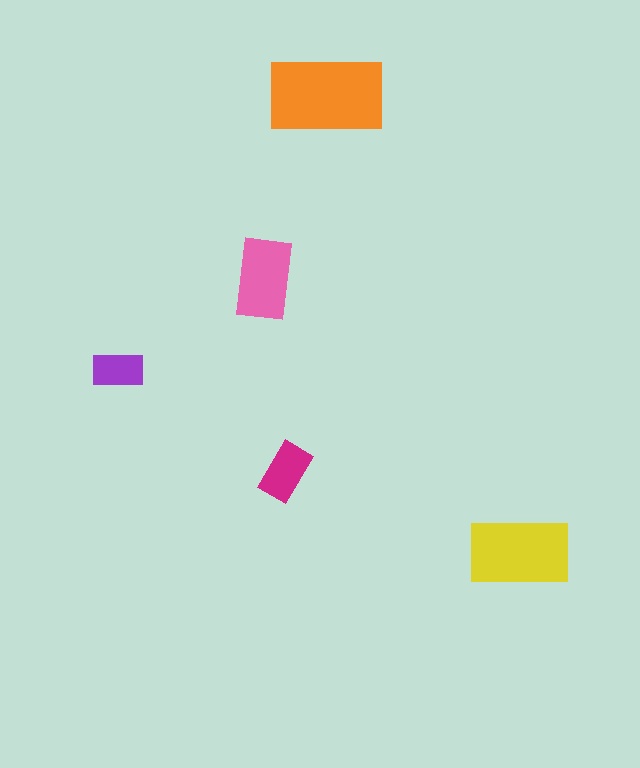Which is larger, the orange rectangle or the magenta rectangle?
The orange one.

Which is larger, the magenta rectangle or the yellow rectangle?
The yellow one.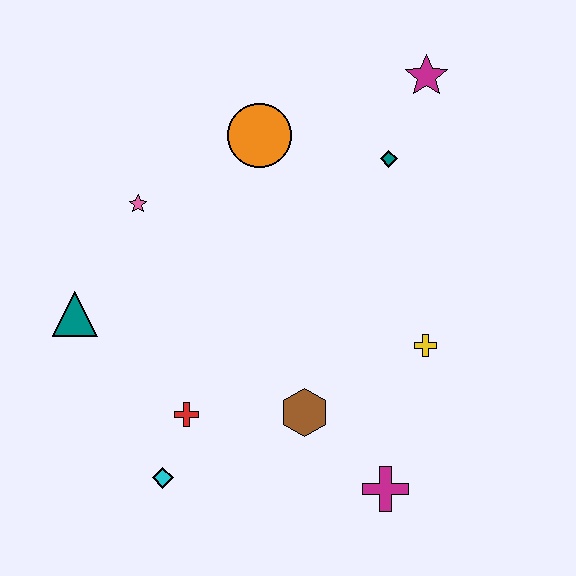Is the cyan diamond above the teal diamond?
No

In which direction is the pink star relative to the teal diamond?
The pink star is to the left of the teal diamond.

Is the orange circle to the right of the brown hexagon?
No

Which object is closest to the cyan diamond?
The red cross is closest to the cyan diamond.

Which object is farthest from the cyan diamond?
The magenta star is farthest from the cyan diamond.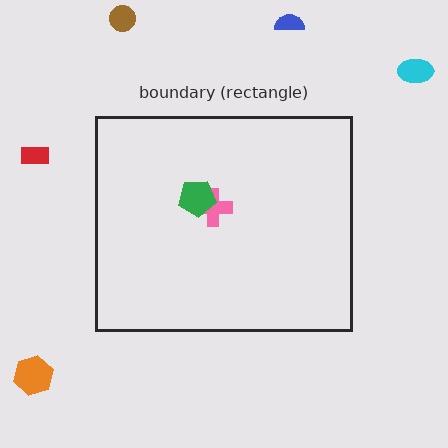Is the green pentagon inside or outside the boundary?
Inside.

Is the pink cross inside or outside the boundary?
Inside.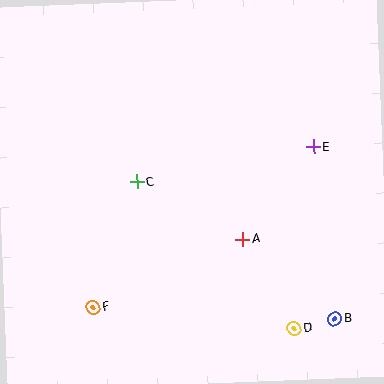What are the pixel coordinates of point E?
Point E is at (313, 147).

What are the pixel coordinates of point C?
Point C is at (137, 182).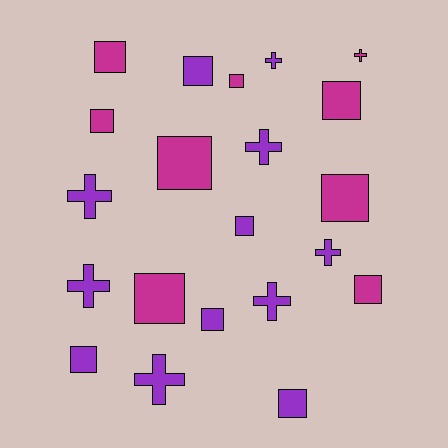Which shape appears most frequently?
Square, with 13 objects.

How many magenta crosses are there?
There is 1 magenta cross.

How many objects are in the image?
There are 21 objects.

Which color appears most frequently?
Purple, with 12 objects.